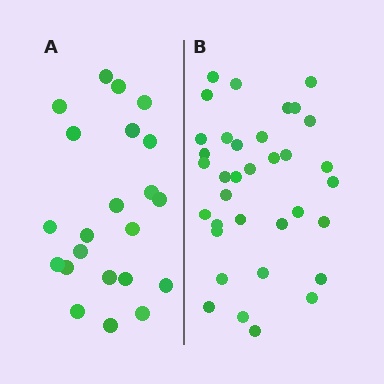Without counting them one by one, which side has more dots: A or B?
Region B (the right region) has more dots.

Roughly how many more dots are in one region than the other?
Region B has approximately 15 more dots than region A.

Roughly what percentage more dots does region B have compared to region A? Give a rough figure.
About 60% more.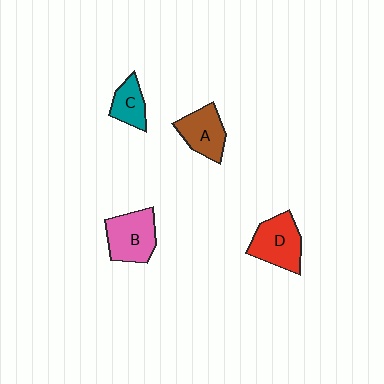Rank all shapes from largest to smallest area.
From largest to smallest: B (pink), D (red), A (brown), C (teal).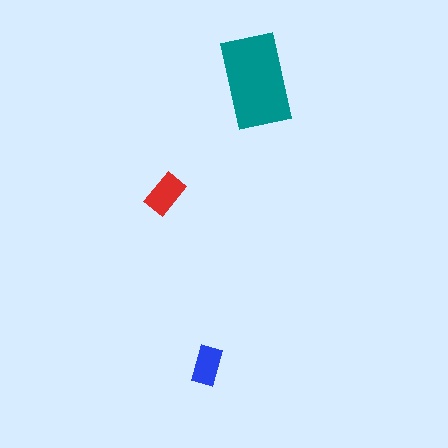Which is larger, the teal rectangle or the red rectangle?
The teal one.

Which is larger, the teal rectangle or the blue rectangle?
The teal one.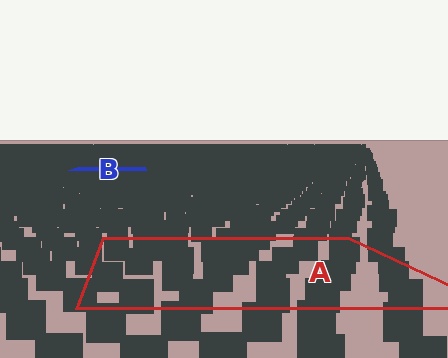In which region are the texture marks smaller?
The texture marks are smaller in region B, because it is farther away.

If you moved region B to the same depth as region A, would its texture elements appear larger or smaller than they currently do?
They would appear larger. At a closer depth, the same texture elements are projected at a bigger on-screen size.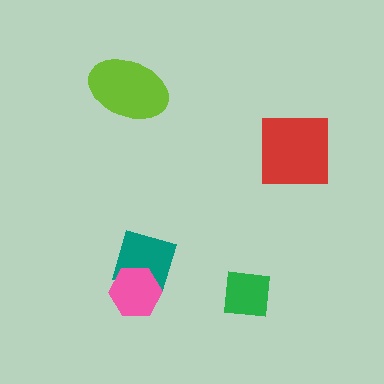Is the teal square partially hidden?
Yes, it is partially covered by another shape.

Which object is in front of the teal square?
The pink hexagon is in front of the teal square.